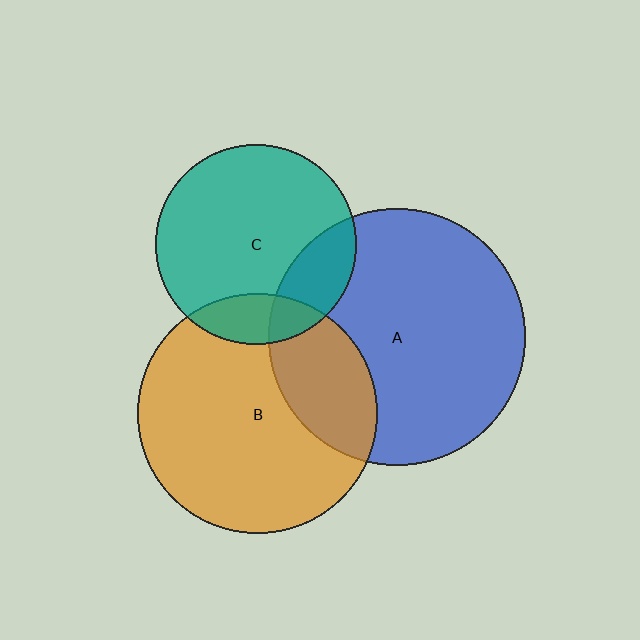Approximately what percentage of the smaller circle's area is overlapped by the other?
Approximately 25%.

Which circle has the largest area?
Circle A (blue).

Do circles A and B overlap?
Yes.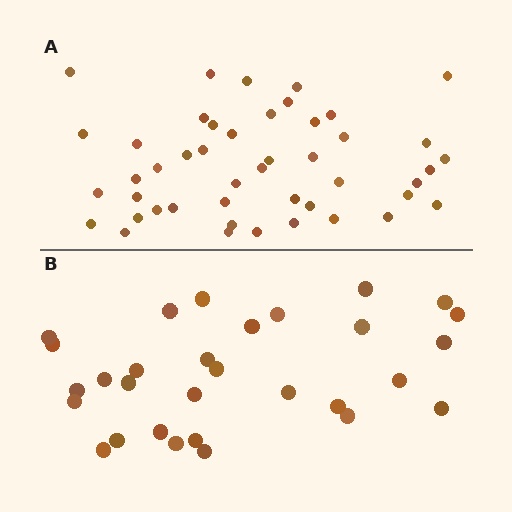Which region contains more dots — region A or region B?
Region A (the top region) has more dots.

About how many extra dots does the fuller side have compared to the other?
Region A has approximately 15 more dots than region B.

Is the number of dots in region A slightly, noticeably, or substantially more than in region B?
Region A has substantially more. The ratio is roughly 1.5 to 1.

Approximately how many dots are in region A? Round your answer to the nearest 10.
About 50 dots. (The exact count is 46, which rounds to 50.)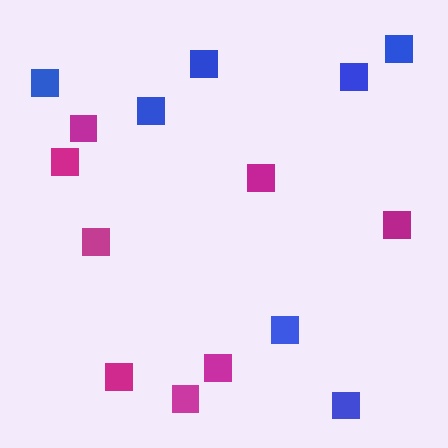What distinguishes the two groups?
There are 2 groups: one group of blue squares (7) and one group of magenta squares (8).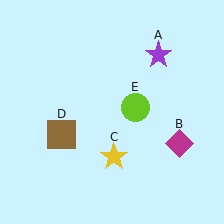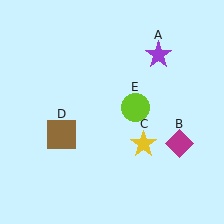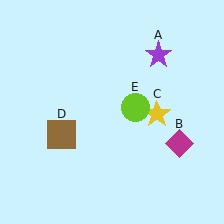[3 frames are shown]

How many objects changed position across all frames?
1 object changed position: yellow star (object C).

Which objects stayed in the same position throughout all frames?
Purple star (object A) and magenta diamond (object B) and brown square (object D) and lime circle (object E) remained stationary.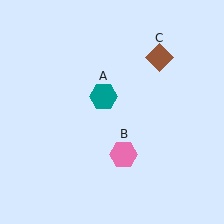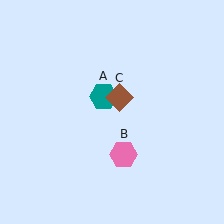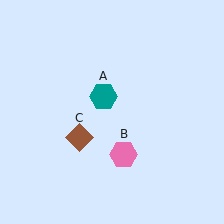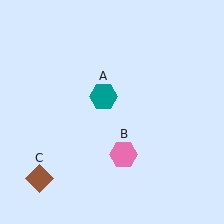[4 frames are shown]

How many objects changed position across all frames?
1 object changed position: brown diamond (object C).